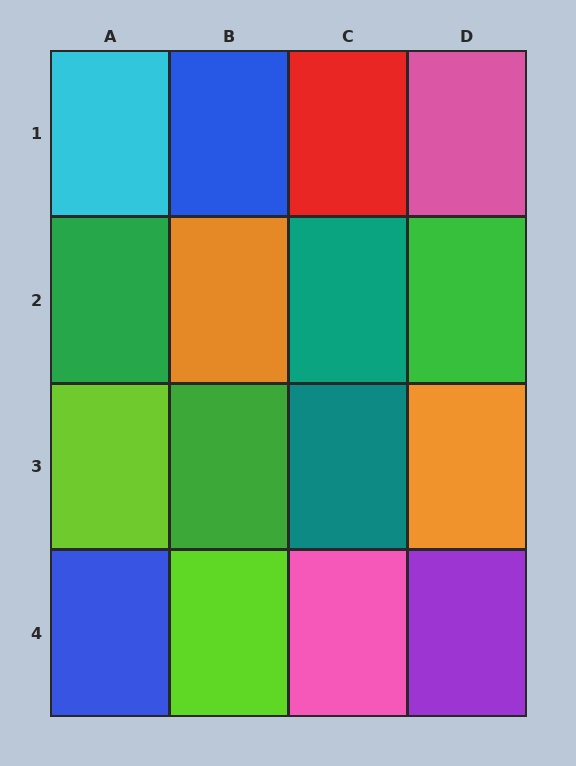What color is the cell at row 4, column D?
Purple.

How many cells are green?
3 cells are green.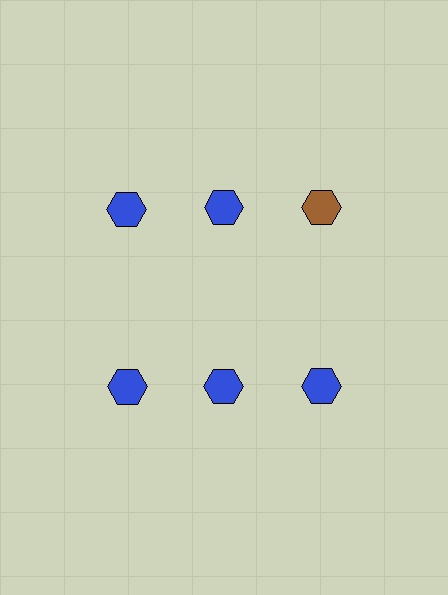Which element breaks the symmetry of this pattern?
The brown hexagon in the top row, center column breaks the symmetry. All other shapes are blue hexagons.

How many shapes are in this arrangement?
There are 6 shapes arranged in a grid pattern.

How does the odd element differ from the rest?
It has a different color: brown instead of blue.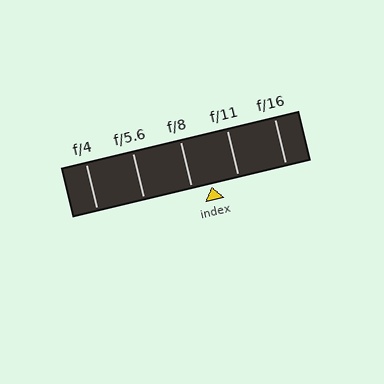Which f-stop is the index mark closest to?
The index mark is closest to f/8.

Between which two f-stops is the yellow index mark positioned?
The index mark is between f/8 and f/11.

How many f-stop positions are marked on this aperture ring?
There are 5 f-stop positions marked.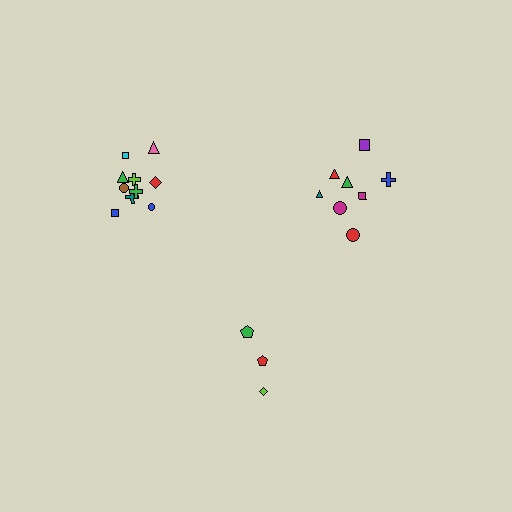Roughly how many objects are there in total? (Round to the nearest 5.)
Roughly 20 objects in total.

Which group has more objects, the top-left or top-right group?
The top-left group.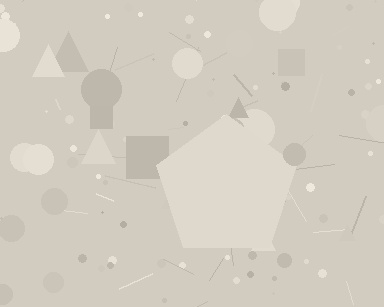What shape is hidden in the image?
A pentagon is hidden in the image.